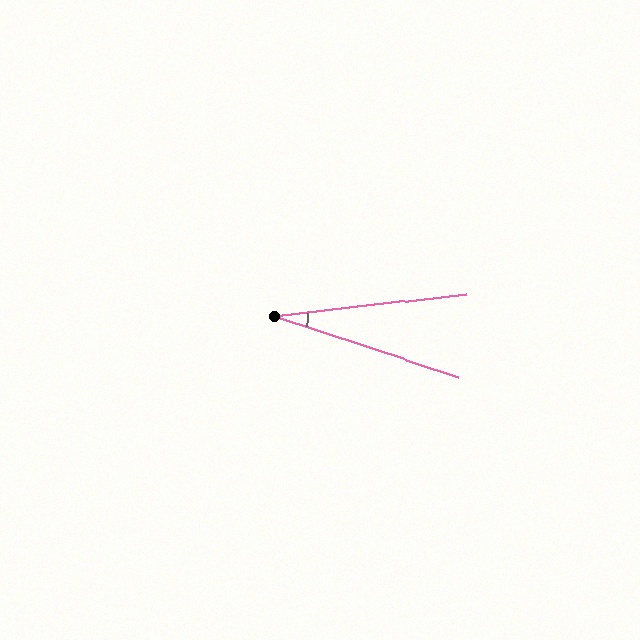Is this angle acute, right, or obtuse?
It is acute.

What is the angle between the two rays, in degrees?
Approximately 25 degrees.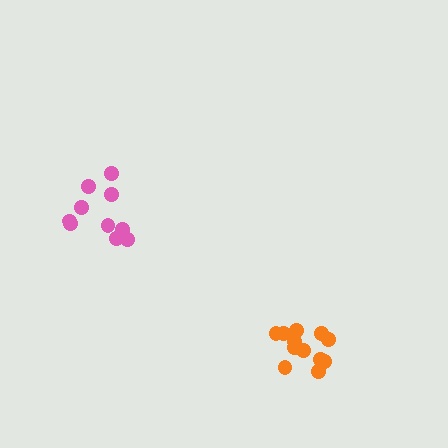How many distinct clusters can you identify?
There are 2 distinct clusters.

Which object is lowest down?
The orange cluster is bottommost.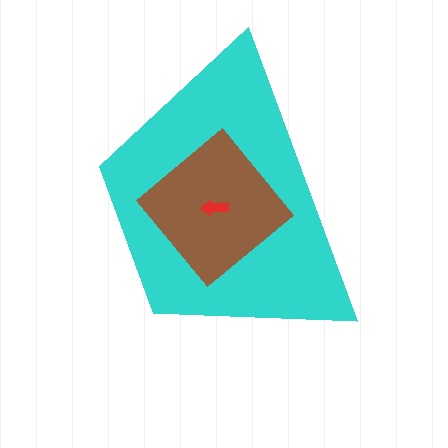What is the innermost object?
The red arrow.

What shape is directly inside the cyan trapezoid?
The brown diamond.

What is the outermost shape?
The cyan trapezoid.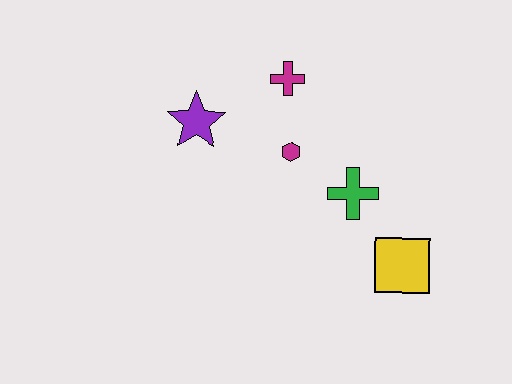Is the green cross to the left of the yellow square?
Yes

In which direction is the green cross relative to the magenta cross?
The green cross is below the magenta cross.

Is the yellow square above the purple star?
No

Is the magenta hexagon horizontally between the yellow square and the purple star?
Yes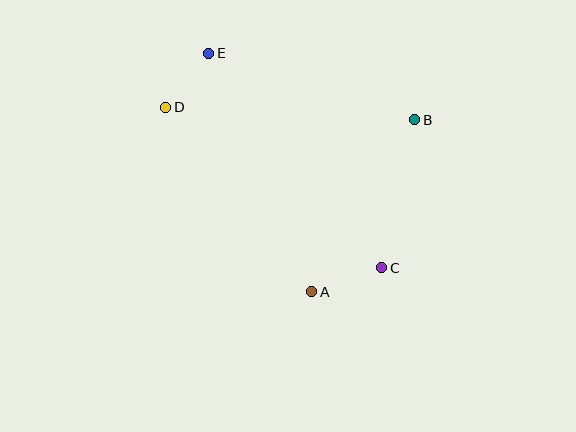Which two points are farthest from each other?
Points C and E are farthest from each other.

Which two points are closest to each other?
Points D and E are closest to each other.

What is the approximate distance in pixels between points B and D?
The distance between B and D is approximately 249 pixels.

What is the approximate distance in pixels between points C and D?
The distance between C and D is approximately 269 pixels.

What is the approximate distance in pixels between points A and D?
The distance between A and D is approximately 236 pixels.